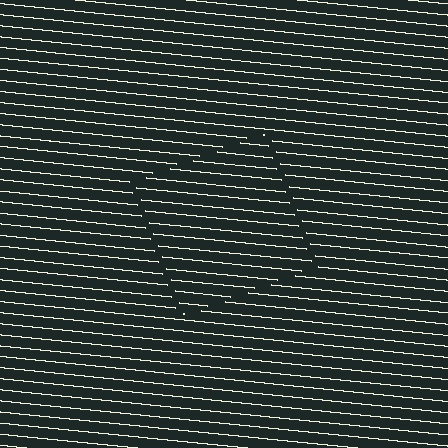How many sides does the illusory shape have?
4 sides — the line-ends trace a square.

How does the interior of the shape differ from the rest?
The interior of the shape contains the same grating, shifted by half a period — the contour is defined by the phase discontinuity where line-ends from the inner and outer gratings abut.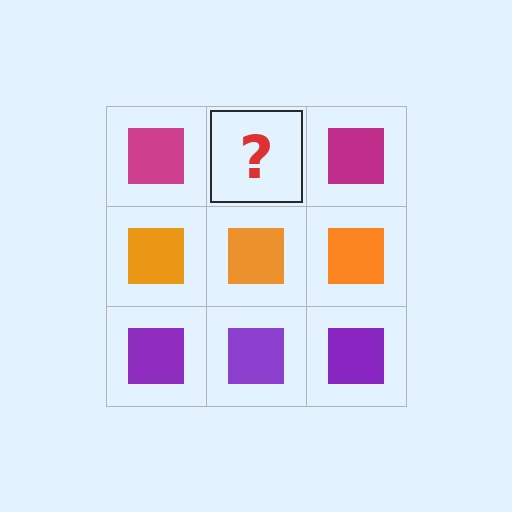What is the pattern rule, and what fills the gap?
The rule is that each row has a consistent color. The gap should be filled with a magenta square.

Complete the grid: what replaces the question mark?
The question mark should be replaced with a magenta square.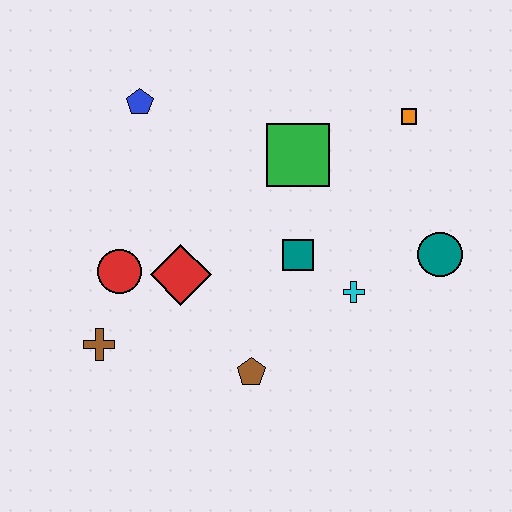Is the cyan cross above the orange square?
No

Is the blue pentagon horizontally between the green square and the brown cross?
Yes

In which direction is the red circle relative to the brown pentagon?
The red circle is to the left of the brown pentagon.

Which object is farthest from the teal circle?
The brown cross is farthest from the teal circle.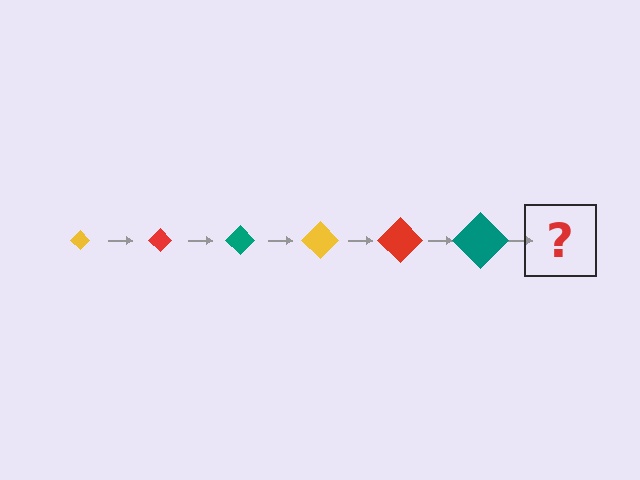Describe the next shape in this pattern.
It should be a yellow diamond, larger than the previous one.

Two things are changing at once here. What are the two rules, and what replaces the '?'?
The two rules are that the diamond grows larger each step and the color cycles through yellow, red, and teal. The '?' should be a yellow diamond, larger than the previous one.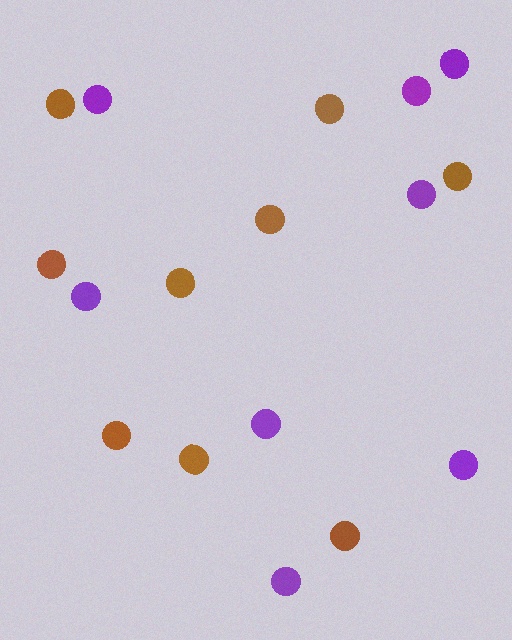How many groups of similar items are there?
There are 2 groups: one group of purple circles (8) and one group of brown circles (9).